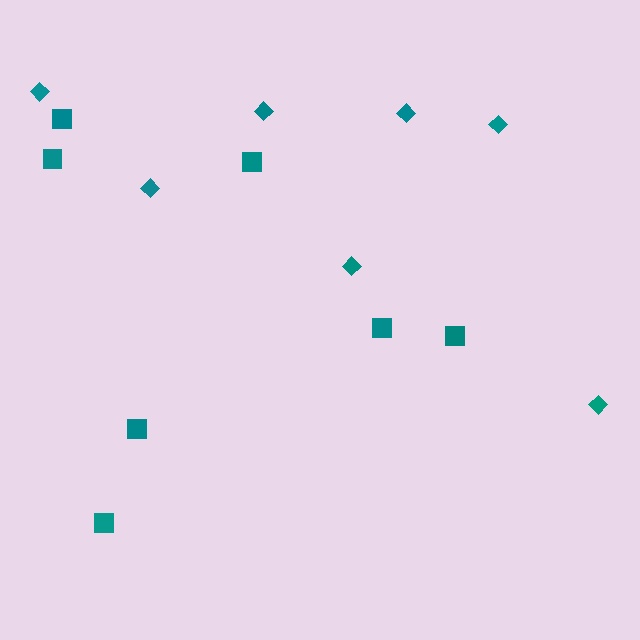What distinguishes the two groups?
There are 2 groups: one group of diamonds (7) and one group of squares (7).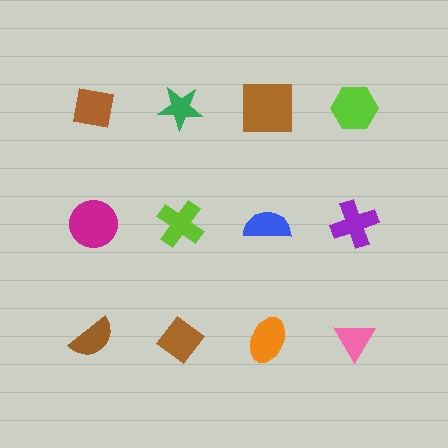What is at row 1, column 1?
A brown square.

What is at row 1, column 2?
A green star.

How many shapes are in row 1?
4 shapes.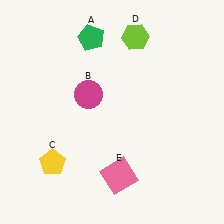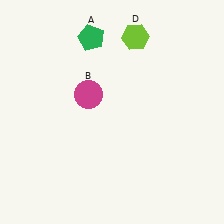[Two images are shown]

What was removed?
The yellow pentagon (C), the pink square (E) were removed in Image 2.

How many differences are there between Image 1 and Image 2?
There are 2 differences between the two images.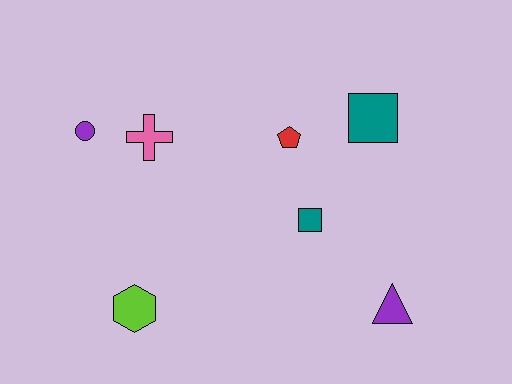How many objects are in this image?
There are 7 objects.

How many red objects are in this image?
There is 1 red object.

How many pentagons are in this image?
There is 1 pentagon.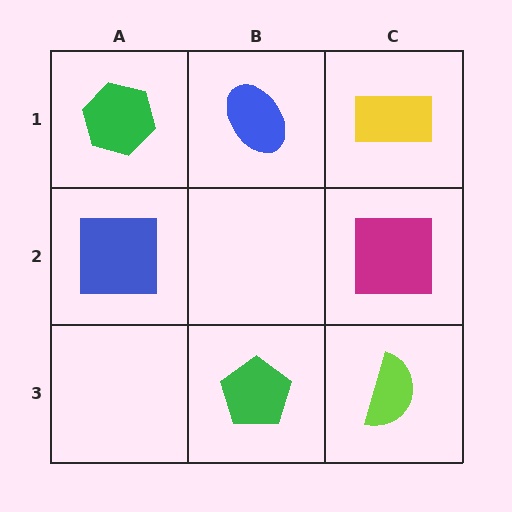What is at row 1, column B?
A blue ellipse.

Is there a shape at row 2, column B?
No, that cell is empty.